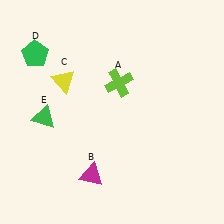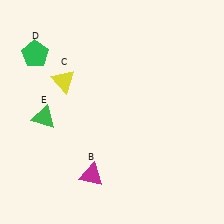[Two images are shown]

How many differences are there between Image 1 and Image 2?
There is 1 difference between the two images.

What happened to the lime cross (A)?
The lime cross (A) was removed in Image 2. It was in the top-right area of Image 1.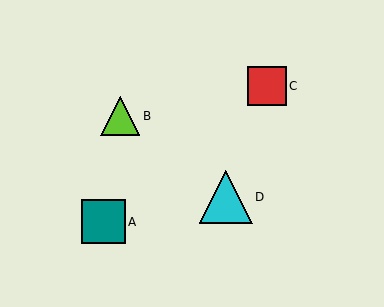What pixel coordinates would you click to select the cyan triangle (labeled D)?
Click at (226, 197) to select the cyan triangle D.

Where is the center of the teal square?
The center of the teal square is at (103, 222).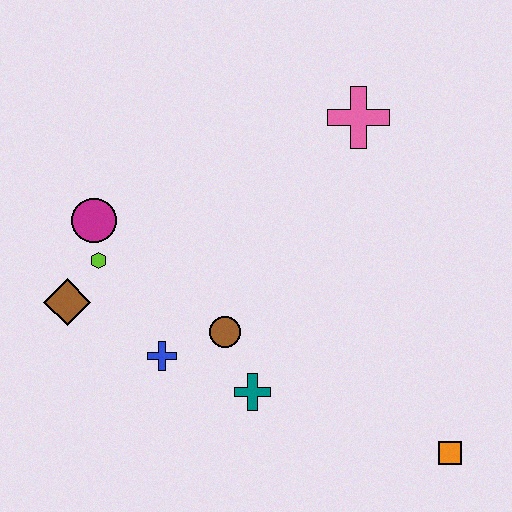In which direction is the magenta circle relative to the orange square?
The magenta circle is to the left of the orange square.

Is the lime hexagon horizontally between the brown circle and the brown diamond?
Yes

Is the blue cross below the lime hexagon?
Yes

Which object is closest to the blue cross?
The brown circle is closest to the blue cross.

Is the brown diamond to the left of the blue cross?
Yes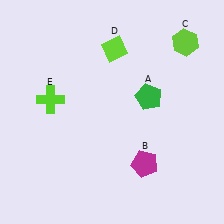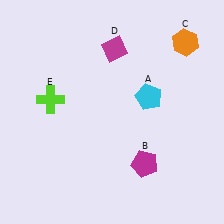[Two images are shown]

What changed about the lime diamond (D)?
In Image 1, D is lime. In Image 2, it changed to magenta.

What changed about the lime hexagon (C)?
In Image 1, C is lime. In Image 2, it changed to orange.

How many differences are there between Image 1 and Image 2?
There are 3 differences between the two images.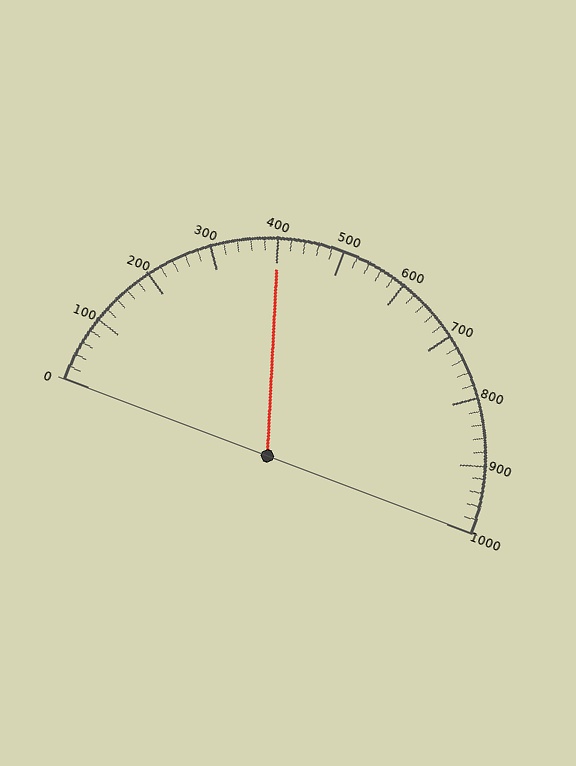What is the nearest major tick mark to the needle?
The nearest major tick mark is 400.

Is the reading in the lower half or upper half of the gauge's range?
The reading is in the lower half of the range (0 to 1000).